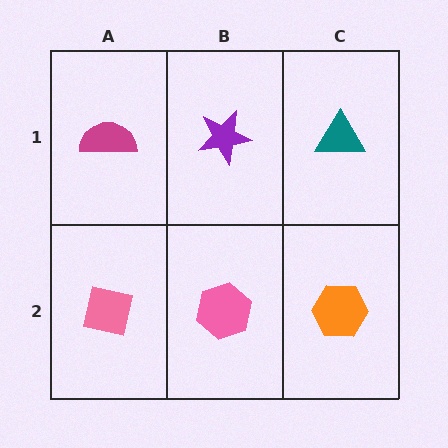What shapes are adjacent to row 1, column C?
An orange hexagon (row 2, column C), a purple star (row 1, column B).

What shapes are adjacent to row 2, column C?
A teal triangle (row 1, column C), a pink hexagon (row 2, column B).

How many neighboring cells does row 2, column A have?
2.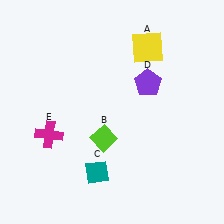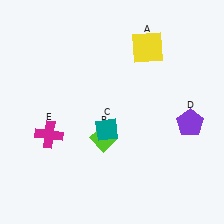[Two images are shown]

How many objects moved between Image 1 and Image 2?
2 objects moved between the two images.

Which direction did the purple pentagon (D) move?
The purple pentagon (D) moved right.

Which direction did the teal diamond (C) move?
The teal diamond (C) moved up.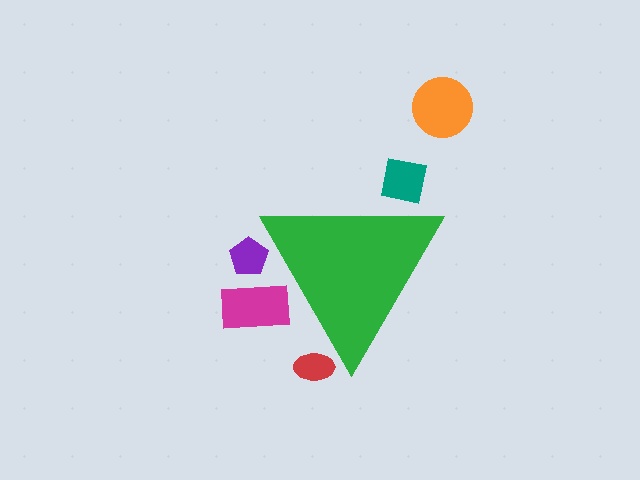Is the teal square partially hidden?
Yes, the teal square is partially hidden behind the green triangle.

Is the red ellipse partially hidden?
Yes, the red ellipse is partially hidden behind the green triangle.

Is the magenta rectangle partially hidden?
Yes, the magenta rectangle is partially hidden behind the green triangle.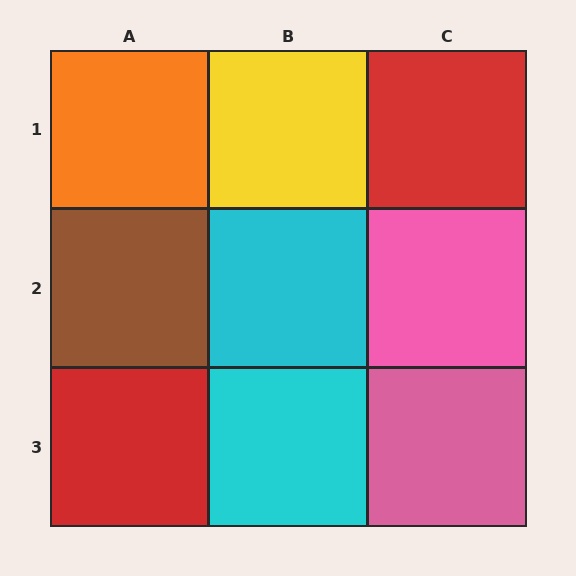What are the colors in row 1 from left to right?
Orange, yellow, red.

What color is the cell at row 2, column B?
Cyan.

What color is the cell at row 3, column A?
Red.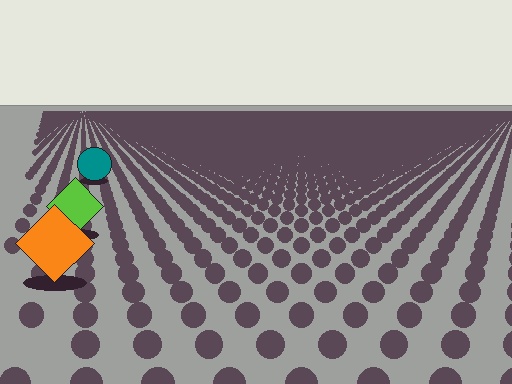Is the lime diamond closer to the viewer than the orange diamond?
No. The orange diamond is closer — you can tell from the texture gradient: the ground texture is coarser near it.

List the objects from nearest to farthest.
From nearest to farthest: the orange diamond, the lime diamond, the teal circle.